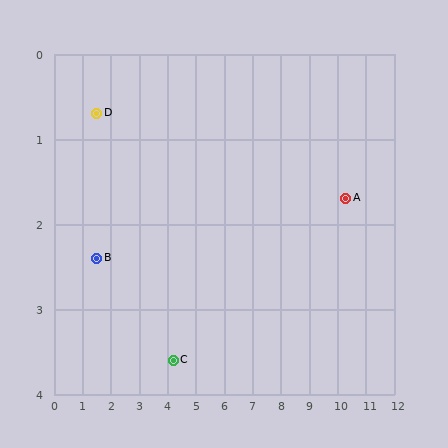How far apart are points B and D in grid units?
Points B and D are about 1.7 grid units apart.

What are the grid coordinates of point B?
Point B is at approximately (1.5, 2.4).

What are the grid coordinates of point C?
Point C is at approximately (4.2, 3.6).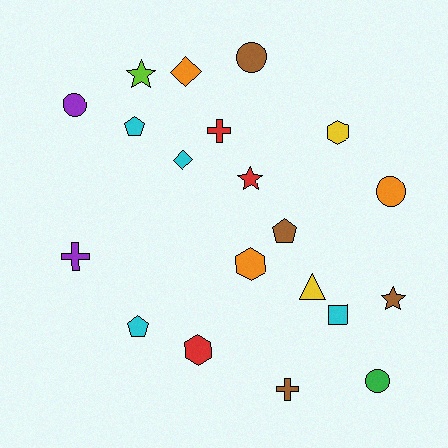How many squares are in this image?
There is 1 square.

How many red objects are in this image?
There are 3 red objects.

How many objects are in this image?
There are 20 objects.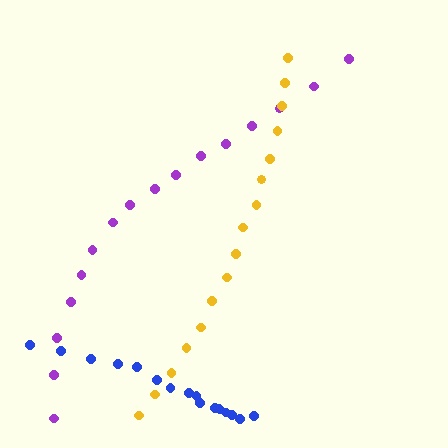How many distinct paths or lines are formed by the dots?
There are 3 distinct paths.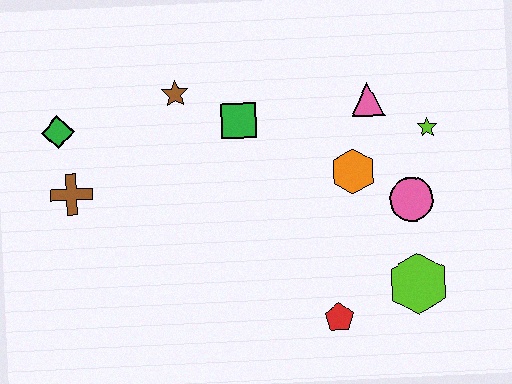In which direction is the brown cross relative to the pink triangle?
The brown cross is to the left of the pink triangle.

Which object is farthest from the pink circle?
The green diamond is farthest from the pink circle.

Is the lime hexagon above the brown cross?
No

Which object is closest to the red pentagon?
The lime hexagon is closest to the red pentagon.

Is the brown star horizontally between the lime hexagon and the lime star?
No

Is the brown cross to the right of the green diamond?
Yes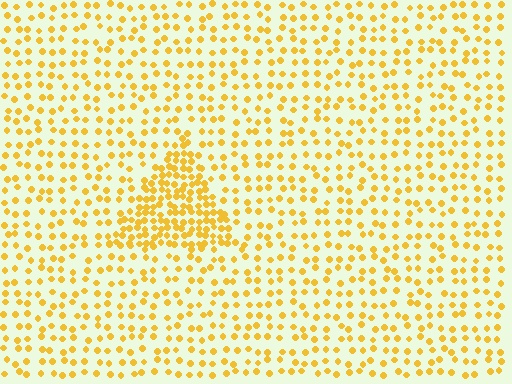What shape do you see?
I see a triangle.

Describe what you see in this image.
The image contains small yellow elements arranged at two different densities. A triangle-shaped region is visible where the elements are more densely packed than the surrounding area.